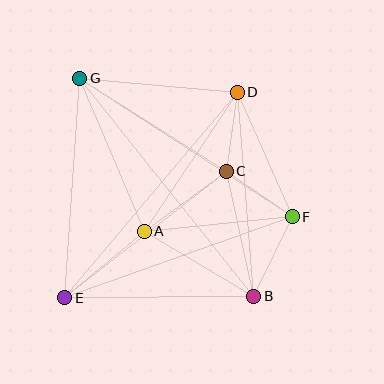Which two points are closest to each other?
Points C and D are closest to each other.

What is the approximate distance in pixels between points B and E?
The distance between B and E is approximately 189 pixels.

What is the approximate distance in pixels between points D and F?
The distance between D and F is approximately 136 pixels.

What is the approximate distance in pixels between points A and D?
The distance between A and D is approximately 167 pixels.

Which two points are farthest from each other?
Points B and G are farthest from each other.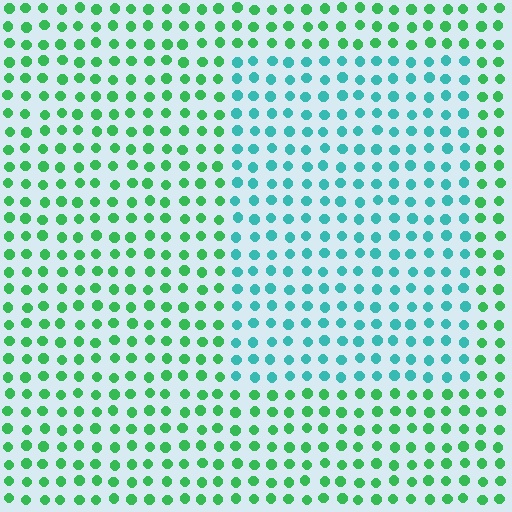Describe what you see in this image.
The image is filled with small green elements in a uniform arrangement. A rectangle-shaped region is visible where the elements are tinted to a slightly different hue, forming a subtle color boundary.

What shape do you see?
I see a rectangle.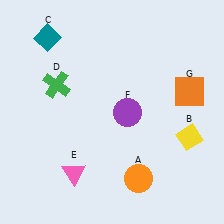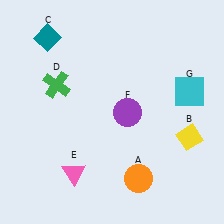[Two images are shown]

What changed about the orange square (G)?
In Image 1, G is orange. In Image 2, it changed to cyan.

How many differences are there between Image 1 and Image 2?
There is 1 difference between the two images.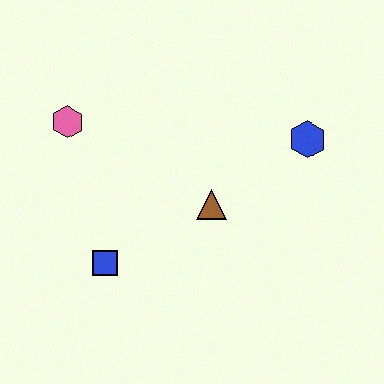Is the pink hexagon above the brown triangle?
Yes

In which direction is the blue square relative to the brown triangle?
The blue square is to the left of the brown triangle.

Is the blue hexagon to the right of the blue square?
Yes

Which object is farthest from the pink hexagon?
The blue hexagon is farthest from the pink hexagon.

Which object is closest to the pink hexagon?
The blue square is closest to the pink hexagon.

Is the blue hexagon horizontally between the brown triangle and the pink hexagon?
No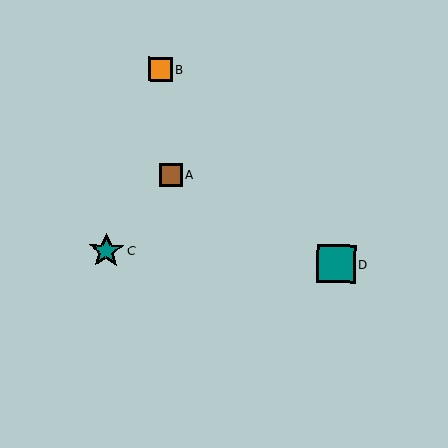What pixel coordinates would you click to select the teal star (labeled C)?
Click at (106, 251) to select the teal star C.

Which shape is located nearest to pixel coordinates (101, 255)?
The teal star (labeled C) at (106, 251) is nearest to that location.